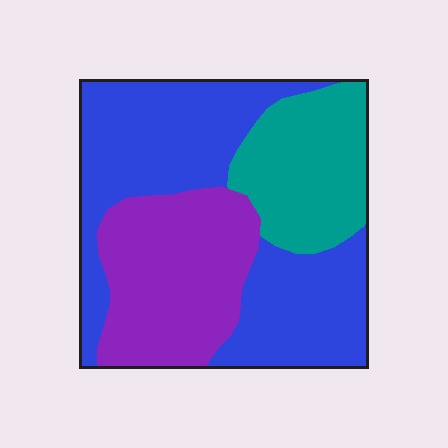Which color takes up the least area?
Teal, at roughly 20%.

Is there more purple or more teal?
Purple.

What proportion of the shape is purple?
Purple takes up between a quarter and a half of the shape.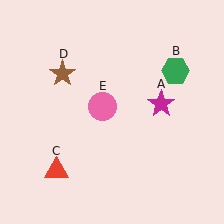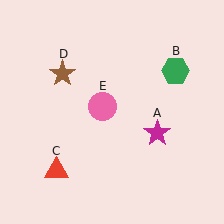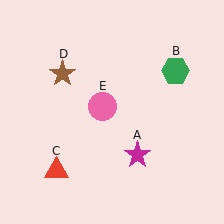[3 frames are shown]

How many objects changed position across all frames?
1 object changed position: magenta star (object A).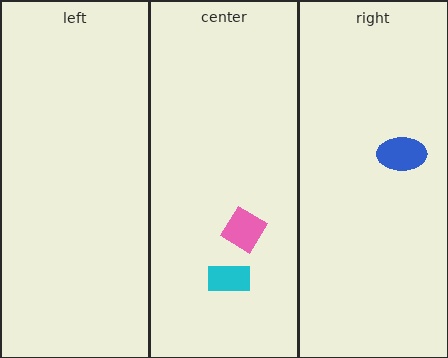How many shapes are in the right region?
1.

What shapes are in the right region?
The blue ellipse.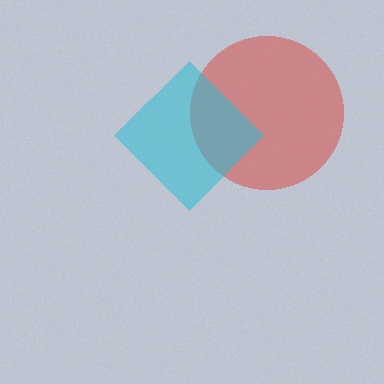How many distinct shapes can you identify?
There are 2 distinct shapes: a red circle, a cyan diamond.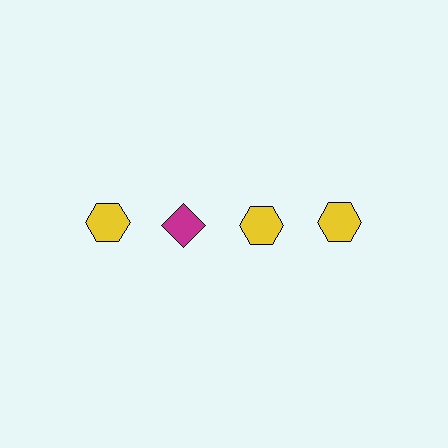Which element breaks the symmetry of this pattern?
The magenta diamond in the top row, second from left column breaks the symmetry. All other shapes are yellow hexagons.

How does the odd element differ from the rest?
It differs in both color (magenta instead of yellow) and shape (diamond instead of hexagon).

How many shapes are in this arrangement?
There are 4 shapes arranged in a grid pattern.